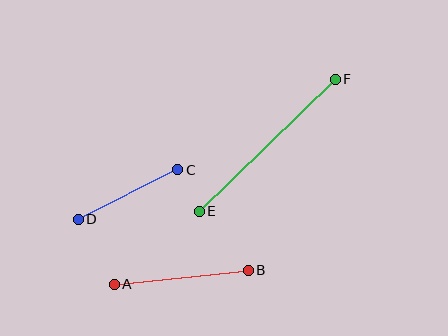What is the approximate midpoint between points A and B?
The midpoint is at approximately (181, 277) pixels.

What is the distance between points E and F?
The distance is approximately 189 pixels.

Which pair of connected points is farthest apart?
Points E and F are farthest apart.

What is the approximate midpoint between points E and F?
The midpoint is at approximately (267, 145) pixels.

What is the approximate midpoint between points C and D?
The midpoint is at approximately (128, 195) pixels.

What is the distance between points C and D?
The distance is approximately 111 pixels.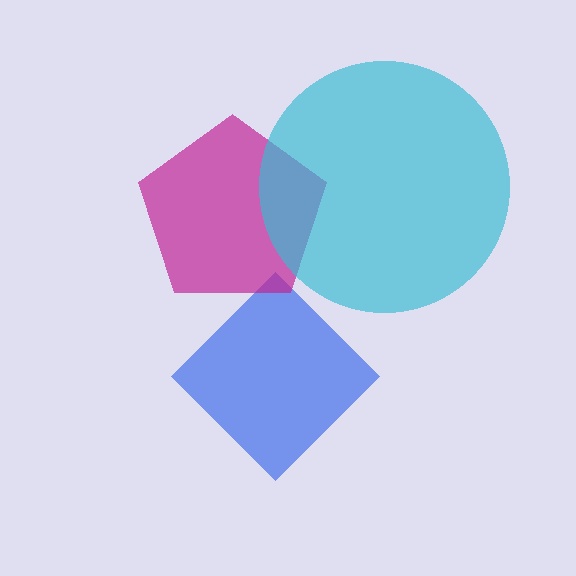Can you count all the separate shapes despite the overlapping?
Yes, there are 3 separate shapes.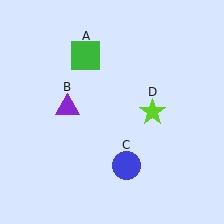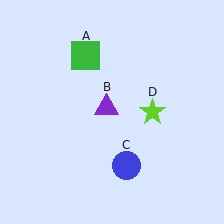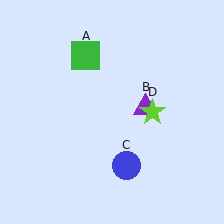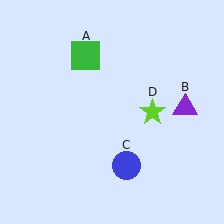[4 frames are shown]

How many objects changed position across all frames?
1 object changed position: purple triangle (object B).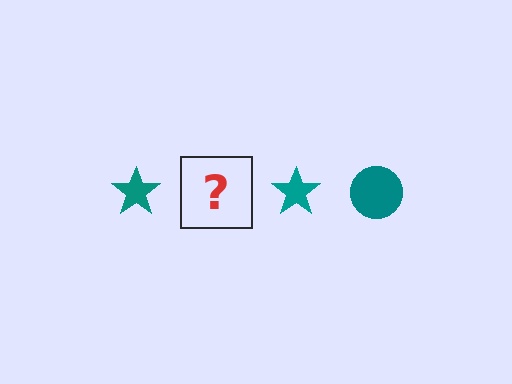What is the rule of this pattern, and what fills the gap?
The rule is that the pattern cycles through star, circle shapes in teal. The gap should be filled with a teal circle.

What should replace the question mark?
The question mark should be replaced with a teal circle.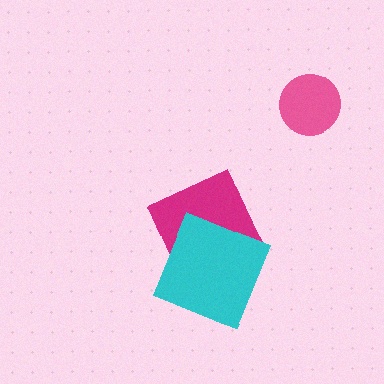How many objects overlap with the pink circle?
0 objects overlap with the pink circle.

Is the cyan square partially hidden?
No, no other shape covers it.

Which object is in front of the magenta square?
The cyan square is in front of the magenta square.